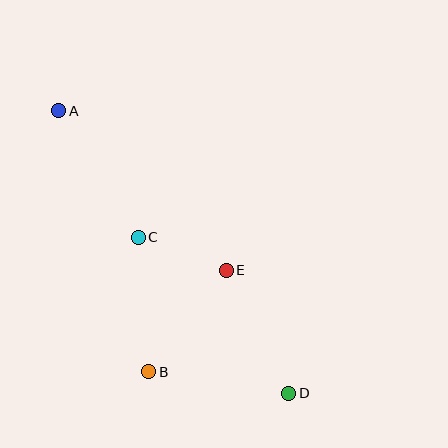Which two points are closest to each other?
Points C and E are closest to each other.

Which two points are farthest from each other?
Points A and D are farthest from each other.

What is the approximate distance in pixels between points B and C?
The distance between B and C is approximately 135 pixels.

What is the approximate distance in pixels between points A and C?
The distance between A and C is approximately 150 pixels.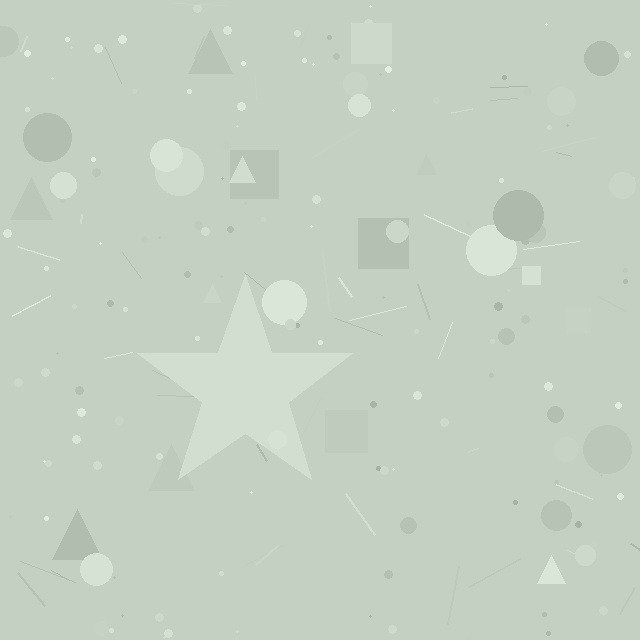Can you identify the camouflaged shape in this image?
The camouflaged shape is a star.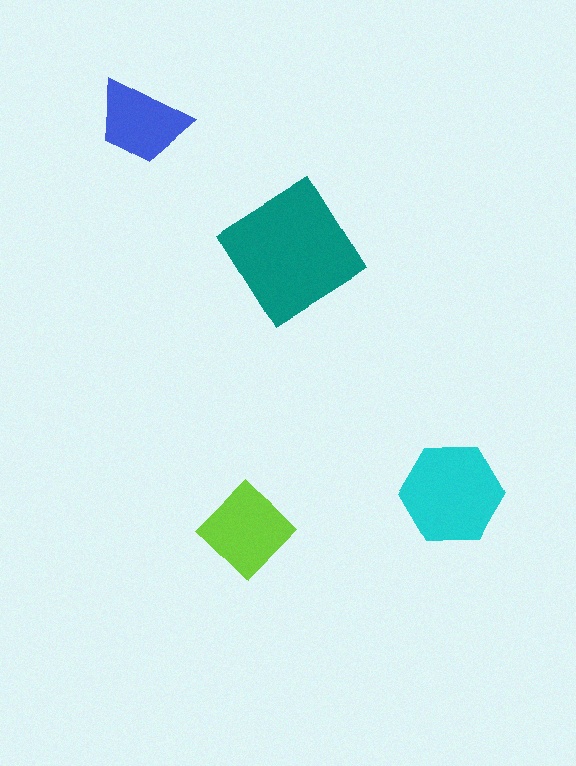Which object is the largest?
The teal diamond.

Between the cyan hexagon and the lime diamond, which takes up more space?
The cyan hexagon.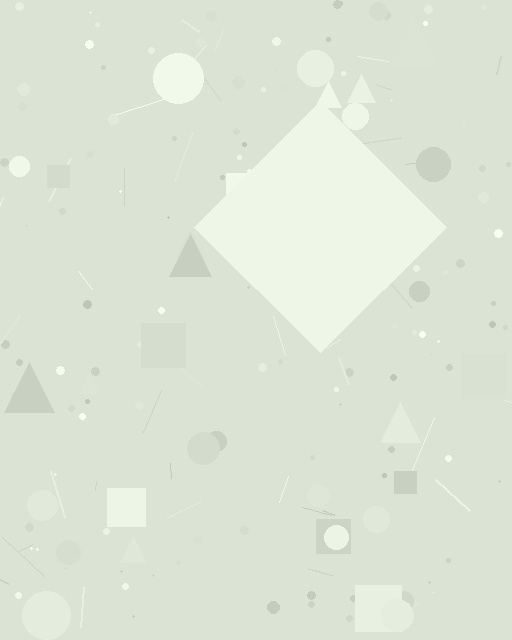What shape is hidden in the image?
A diamond is hidden in the image.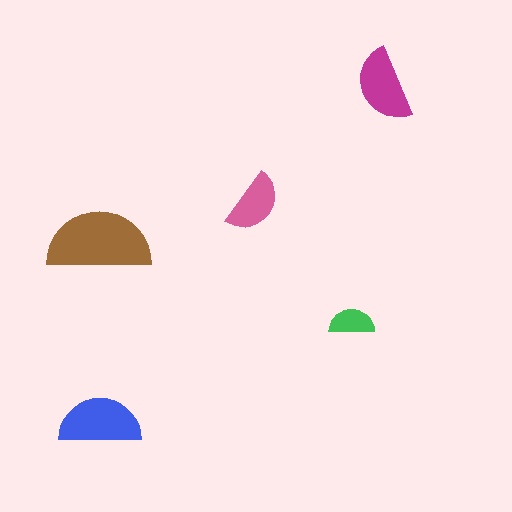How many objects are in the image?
There are 5 objects in the image.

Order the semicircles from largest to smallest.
the brown one, the blue one, the magenta one, the pink one, the green one.